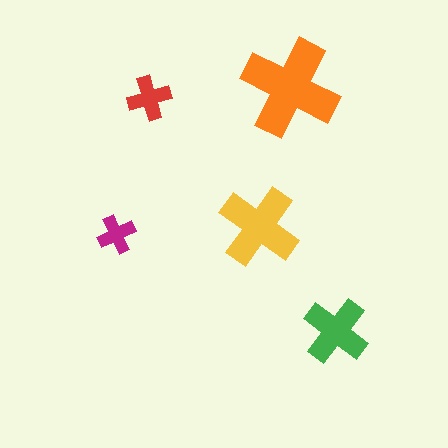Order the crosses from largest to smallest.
the orange one, the yellow one, the green one, the red one, the magenta one.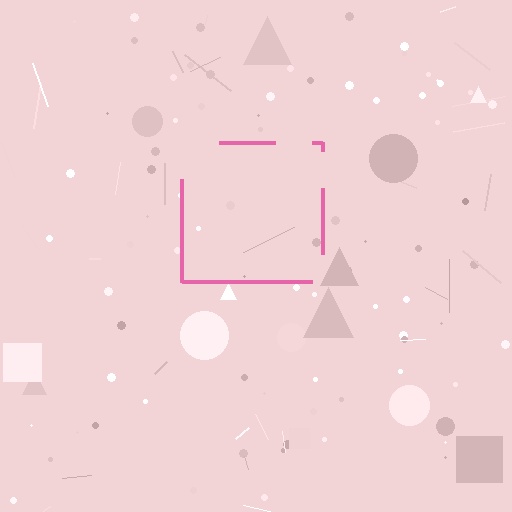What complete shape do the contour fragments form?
The contour fragments form a square.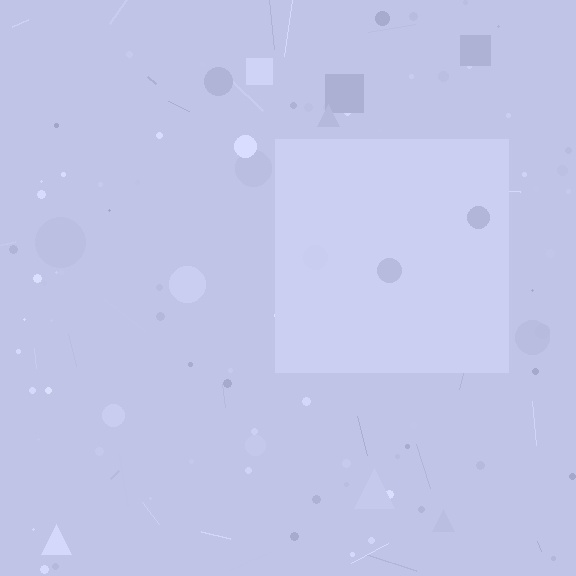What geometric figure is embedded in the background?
A square is embedded in the background.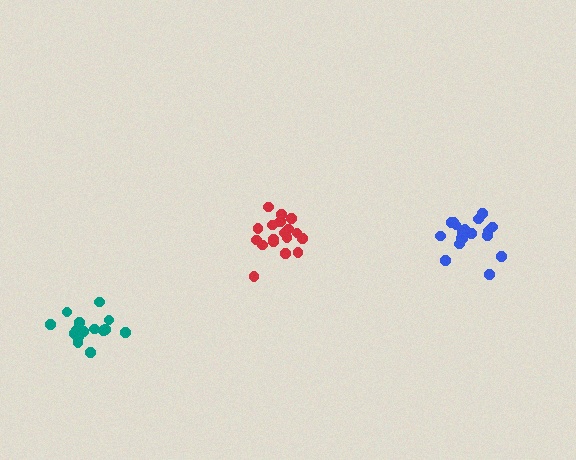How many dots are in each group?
Group 1: 20 dots, Group 2: 18 dots, Group 3: 16 dots (54 total).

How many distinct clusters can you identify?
There are 3 distinct clusters.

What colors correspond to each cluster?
The clusters are colored: blue, red, teal.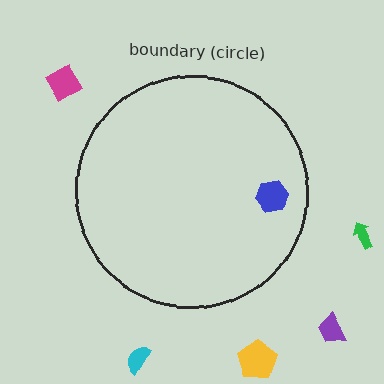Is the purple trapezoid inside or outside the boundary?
Outside.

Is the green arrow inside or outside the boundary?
Outside.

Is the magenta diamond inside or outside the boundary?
Outside.